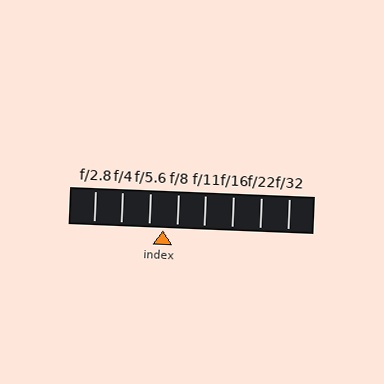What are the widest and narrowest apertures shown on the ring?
The widest aperture shown is f/2.8 and the narrowest is f/32.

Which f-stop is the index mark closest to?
The index mark is closest to f/8.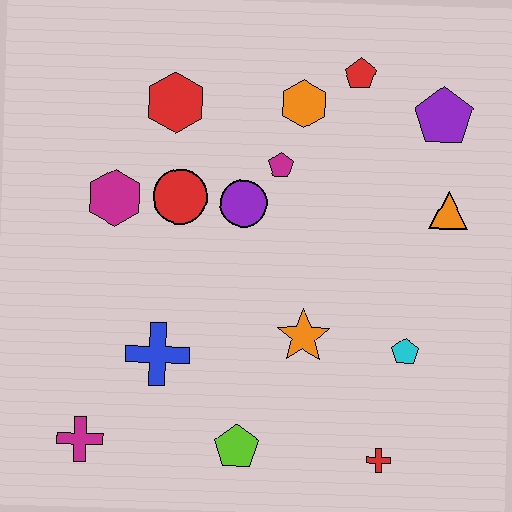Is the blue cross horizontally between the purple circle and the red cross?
No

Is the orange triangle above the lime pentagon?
Yes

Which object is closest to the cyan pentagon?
The orange star is closest to the cyan pentagon.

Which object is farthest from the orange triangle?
The magenta cross is farthest from the orange triangle.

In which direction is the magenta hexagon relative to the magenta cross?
The magenta hexagon is above the magenta cross.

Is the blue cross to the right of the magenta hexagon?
Yes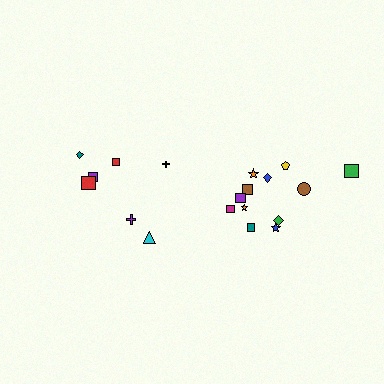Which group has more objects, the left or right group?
The right group.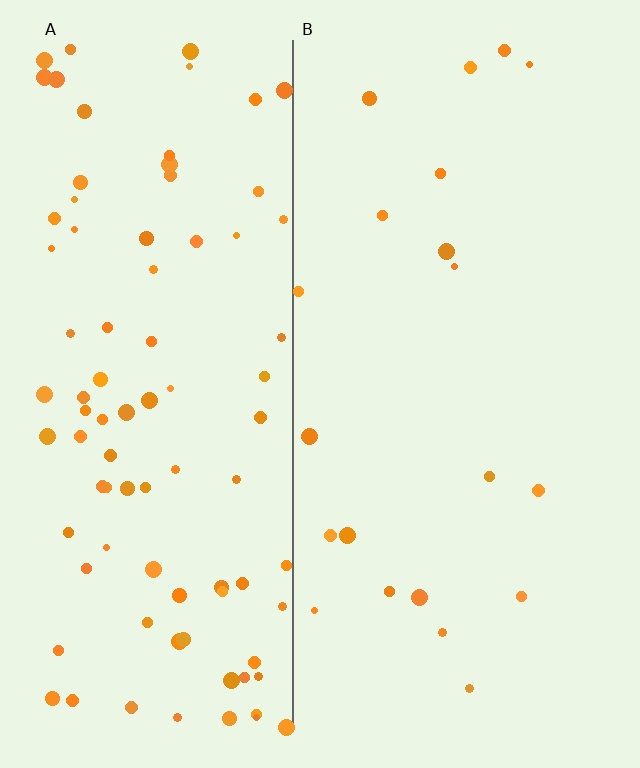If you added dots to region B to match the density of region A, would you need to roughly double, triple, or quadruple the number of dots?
Approximately quadruple.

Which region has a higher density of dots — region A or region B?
A (the left).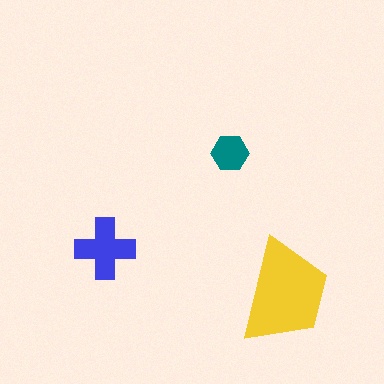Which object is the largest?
The yellow trapezoid.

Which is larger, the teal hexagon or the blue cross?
The blue cross.